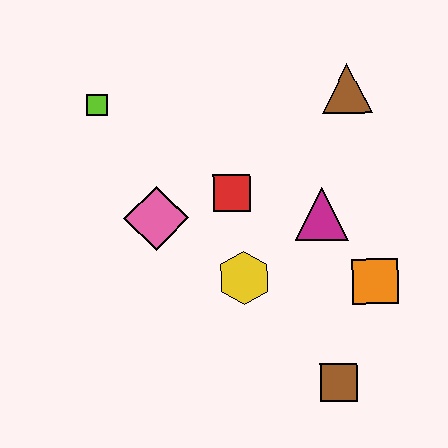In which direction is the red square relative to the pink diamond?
The red square is to the right of the pink diamond.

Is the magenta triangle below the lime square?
Yes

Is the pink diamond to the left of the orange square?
Yes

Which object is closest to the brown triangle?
The magenta triangle is closest to the brown triangle.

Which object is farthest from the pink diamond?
The brown square is farthest from the pink diamond.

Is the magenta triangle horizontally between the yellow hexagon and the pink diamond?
No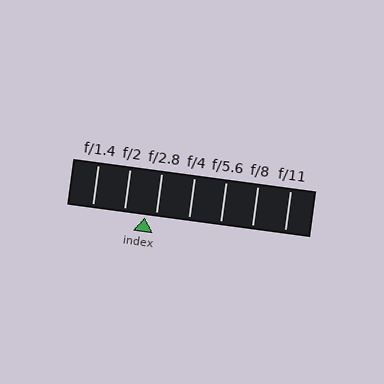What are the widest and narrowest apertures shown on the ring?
The widest aperture shown is f/1.4 and the narrowest is f/11.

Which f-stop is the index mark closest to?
The index mark is closest to f/2.8.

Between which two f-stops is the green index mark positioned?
The index mark is between f/2 and f/2.8.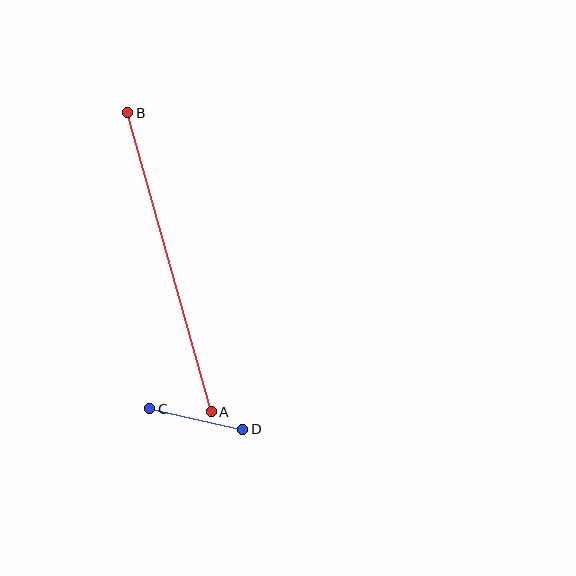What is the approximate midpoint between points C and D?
The midpoint is at approximately (196, 419) pixels.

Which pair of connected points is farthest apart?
Points A and B are farthest apart.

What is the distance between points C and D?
The distance is approximately 95 pixels.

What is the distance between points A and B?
The distance is approximately 310 pixels.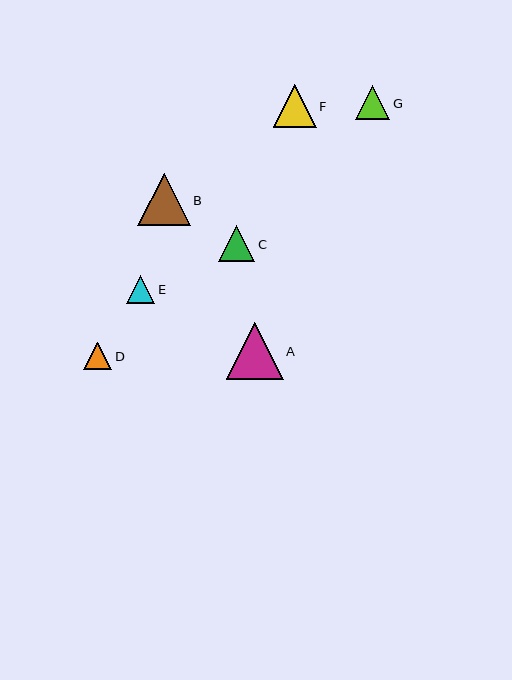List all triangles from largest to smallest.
From largest to smallest: A, B, F, C, G, E, D.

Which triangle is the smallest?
Triangle D is the smallest with a size of approximately 28 pixels.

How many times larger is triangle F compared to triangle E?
Triangle F is approximately 1.5 times the size of triangle E.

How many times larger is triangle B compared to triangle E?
Triangle B is approximately 1.8 times the size of triangle E.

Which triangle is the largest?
Triangle A is the largest with a size of approximately 57 pixels.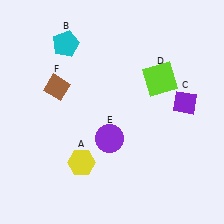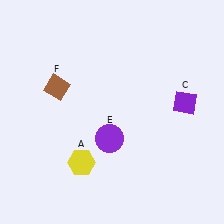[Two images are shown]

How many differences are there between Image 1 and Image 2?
There are 2 differences between the two images.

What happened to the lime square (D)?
The lime square (D) was removed in Image 2. It was in the top-right area of Image 1.